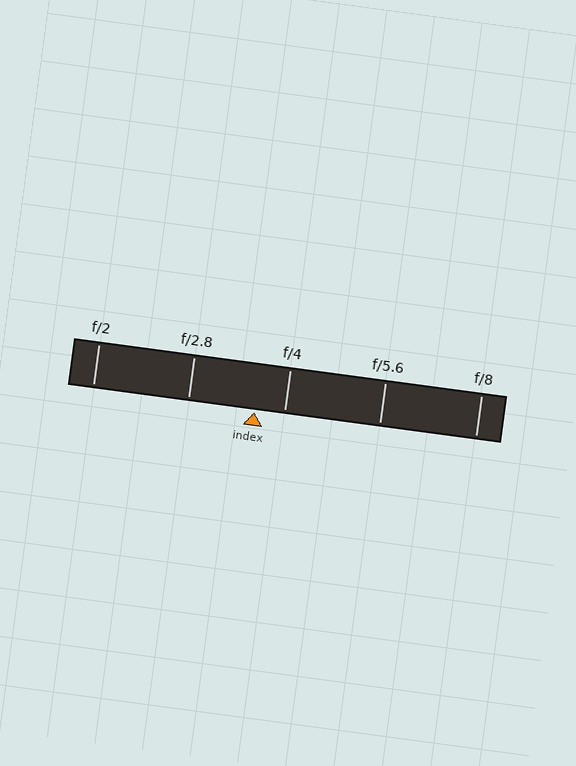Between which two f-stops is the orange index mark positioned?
The index mark is between f/2.8 and f/4.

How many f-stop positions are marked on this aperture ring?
There are 5 f-stop positions marked.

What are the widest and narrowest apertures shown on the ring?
The widest aperture shown is f/2 and the narrowest is f/8.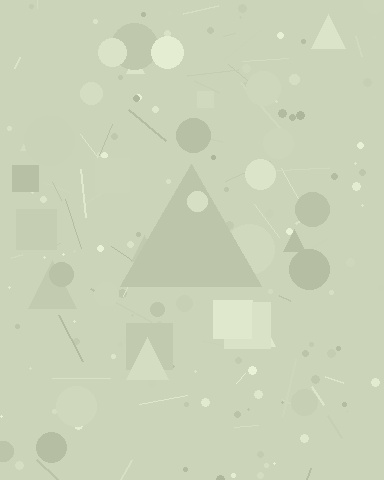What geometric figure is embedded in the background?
A triangle is embedded in the background.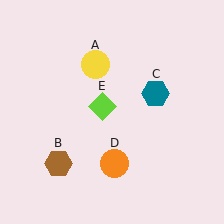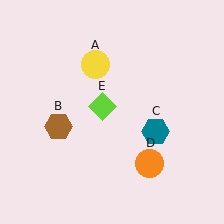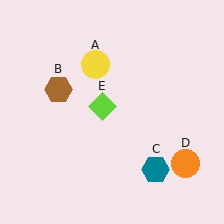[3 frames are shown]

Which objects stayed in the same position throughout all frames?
Yellow circle (object A) and lime diamond (object E) remained stationary.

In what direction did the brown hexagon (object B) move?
The brown hexagon (object B) moved up.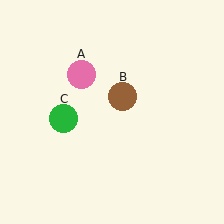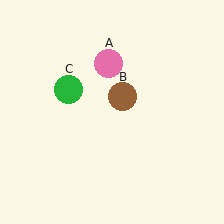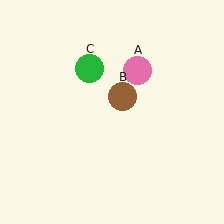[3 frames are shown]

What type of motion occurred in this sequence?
The pink circle (object A), green circle (object C) rotated clockwise around the center of the scene.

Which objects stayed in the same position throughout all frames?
Brown circle (object B) remained stationary.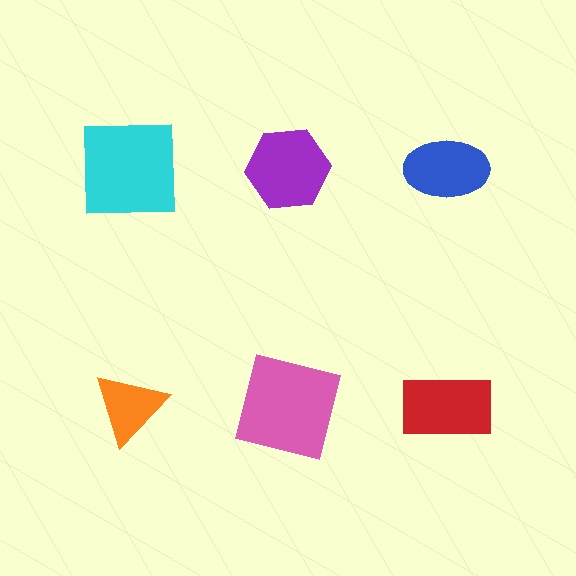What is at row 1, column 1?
A cyan square.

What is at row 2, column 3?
A red rectangle.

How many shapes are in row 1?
3 shapes.